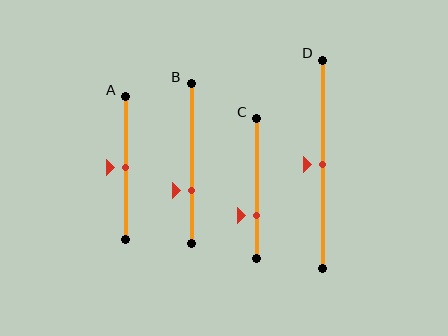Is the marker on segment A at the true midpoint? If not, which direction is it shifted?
Yes, the marker on segment A is at the true midpoint.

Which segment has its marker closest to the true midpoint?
Segment A has its marker closest to the true midpoint.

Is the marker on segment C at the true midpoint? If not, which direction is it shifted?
No, the marker on segment C is shifted downward by about 19% of the segment length.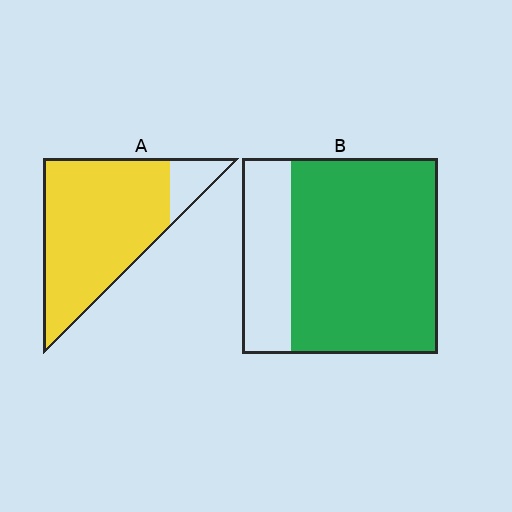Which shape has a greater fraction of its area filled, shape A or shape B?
Shape A.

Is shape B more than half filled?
Yes.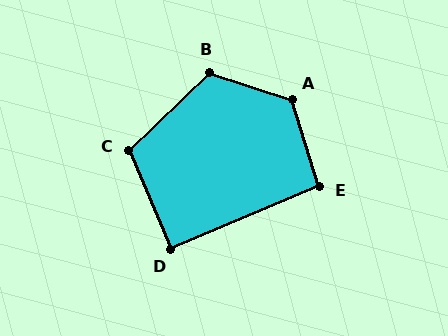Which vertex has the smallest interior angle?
D, at approximately 90 degrees.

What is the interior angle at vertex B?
Approximately 118 degrees (obtuse).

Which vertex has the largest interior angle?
A, at approximately 125 degrees.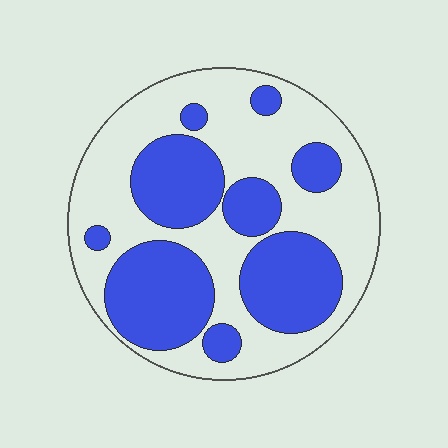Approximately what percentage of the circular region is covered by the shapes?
Approximately 45%.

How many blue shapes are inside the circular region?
9.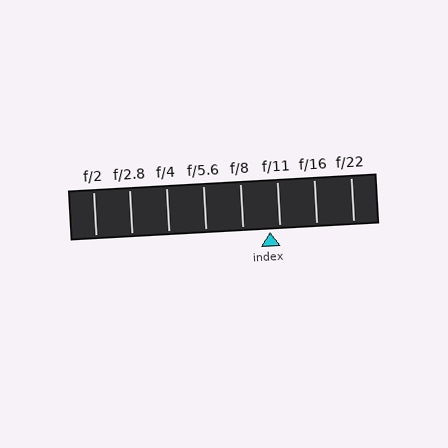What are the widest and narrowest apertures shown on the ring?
The widest aperture shown is f/2 and the narrowest is f/22.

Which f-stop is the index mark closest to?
The index mark is closest to f/11.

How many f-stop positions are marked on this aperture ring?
There are 8 f-stop positions marked.